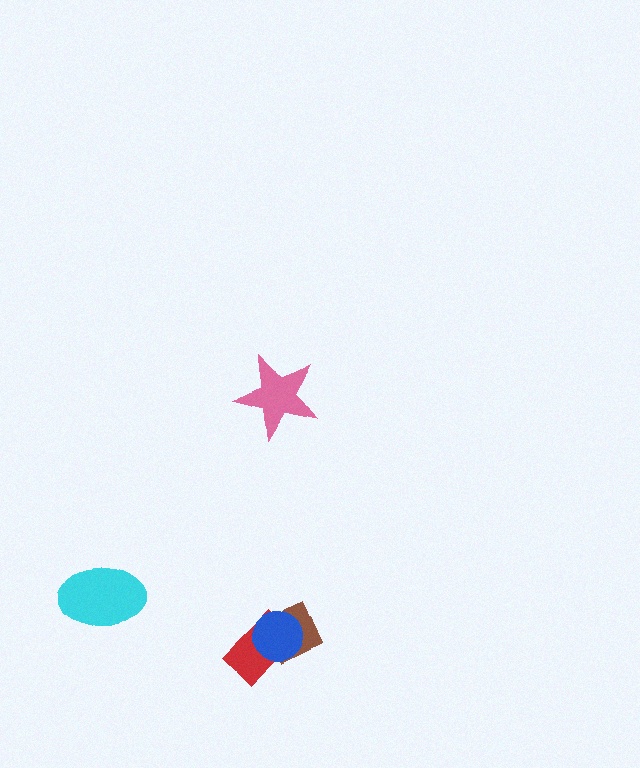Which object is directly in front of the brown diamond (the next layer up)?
The red rectangle is directly in front of the brown diamond.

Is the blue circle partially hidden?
No, no other shape covers it.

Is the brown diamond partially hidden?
Yes, it is partially covered by another shape.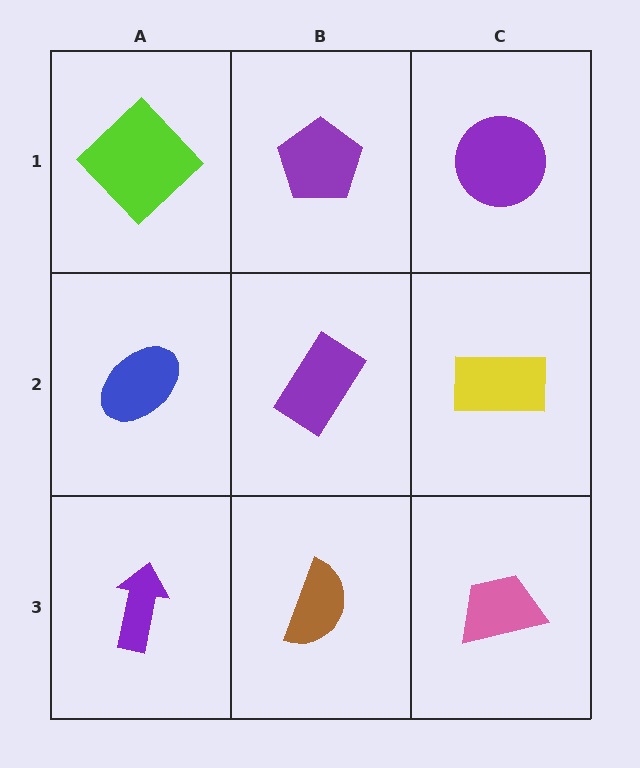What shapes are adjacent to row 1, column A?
A blue ellipse (row 2, column A), a purple pentagon (row 1, column B).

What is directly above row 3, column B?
A purple rectangle.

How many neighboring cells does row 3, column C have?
2.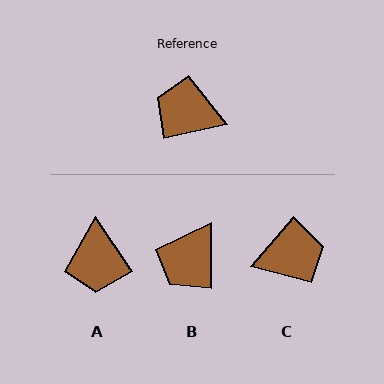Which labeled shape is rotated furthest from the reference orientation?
C, about 144 degrees away.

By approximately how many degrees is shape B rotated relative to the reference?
Approximately 77 degrees counter-clockwise.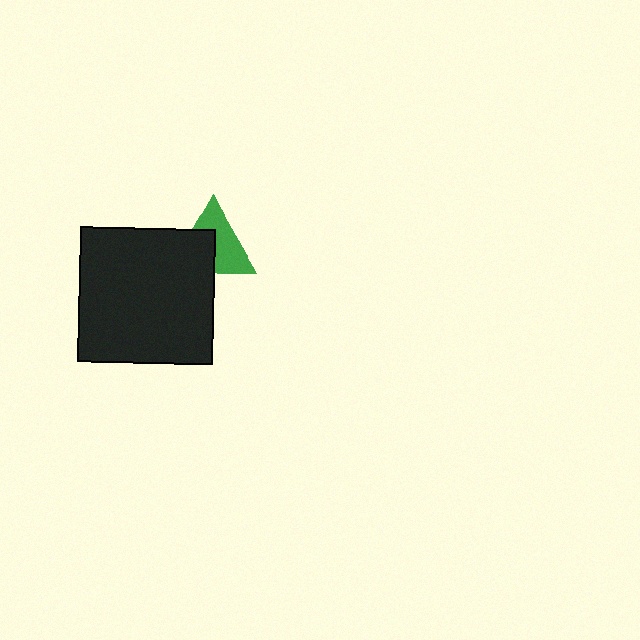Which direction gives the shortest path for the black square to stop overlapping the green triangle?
Moving toward the lower-left gives the shortest separation.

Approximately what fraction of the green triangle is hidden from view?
Roughly 44% of the green triangle is hidden behind the black square.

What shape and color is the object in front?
The object in front is a black square.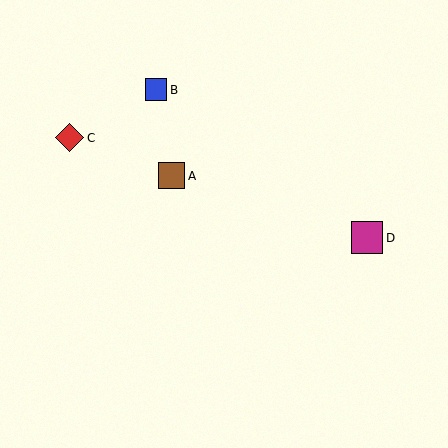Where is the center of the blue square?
The center of the blue square is at (156, 90).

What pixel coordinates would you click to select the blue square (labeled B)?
Click at (156, 90) to select the blue square B.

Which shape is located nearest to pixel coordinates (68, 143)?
The red diamond (labeled C) at (70, 138) is nearest to that location.